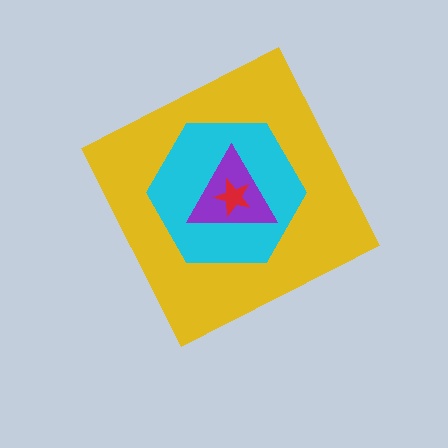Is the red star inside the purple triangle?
Yes.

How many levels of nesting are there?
4.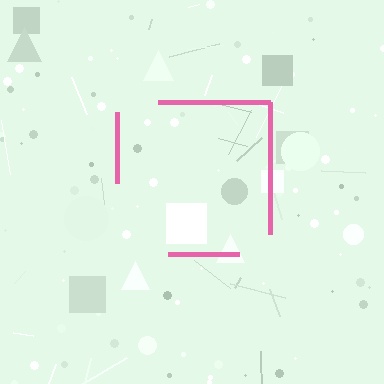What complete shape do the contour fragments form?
The contour fragments form a square.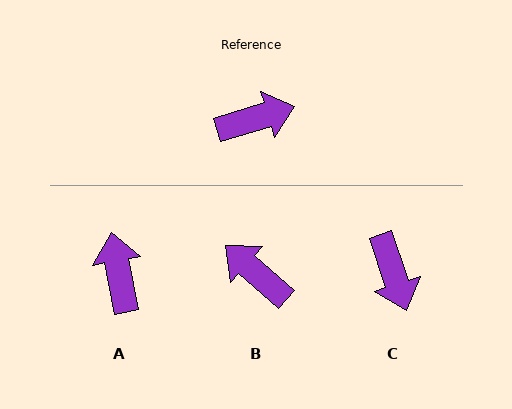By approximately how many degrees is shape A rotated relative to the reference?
Approximately 84 degrees counter-clockwise.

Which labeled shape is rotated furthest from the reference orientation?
B, about 122 degrees away.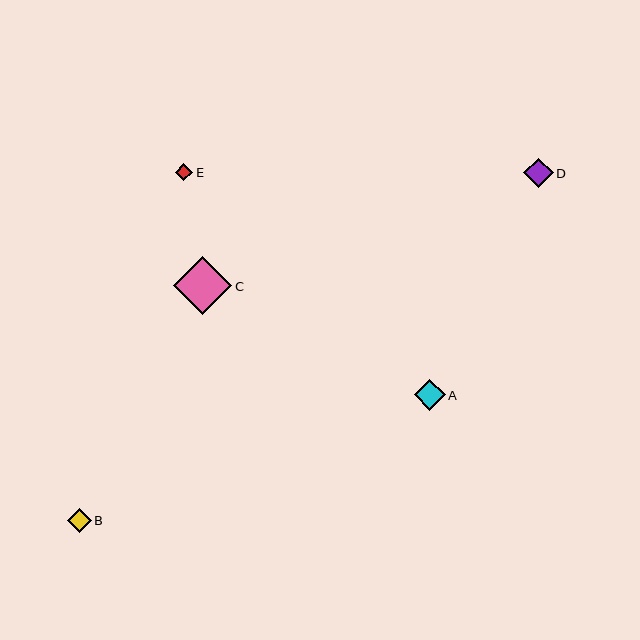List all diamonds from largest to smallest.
From largest to smallest: C, A, D, B, E.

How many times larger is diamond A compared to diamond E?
Diamond A is approximately 1.8 times the size of diamond E.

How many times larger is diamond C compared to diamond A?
Diamond C is approximately 1.9 times the size of diamond A.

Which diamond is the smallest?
Diamond E is the smallest with a size of approximately 17 pixels.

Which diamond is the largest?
Diamond C is the largest with a size of approximately 58 pixels.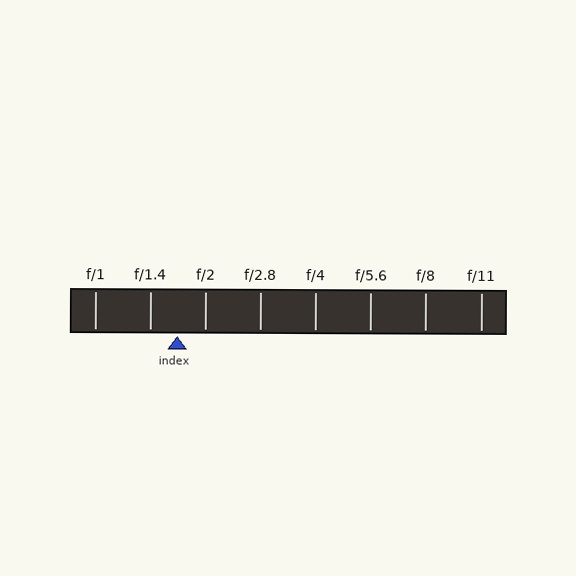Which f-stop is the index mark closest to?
The index mark is closest to f/1.4.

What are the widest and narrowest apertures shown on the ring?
The widest aperture shown is f/1 and the narrowest is f/11.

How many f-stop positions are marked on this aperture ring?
There are 8 f-stop positions marked.